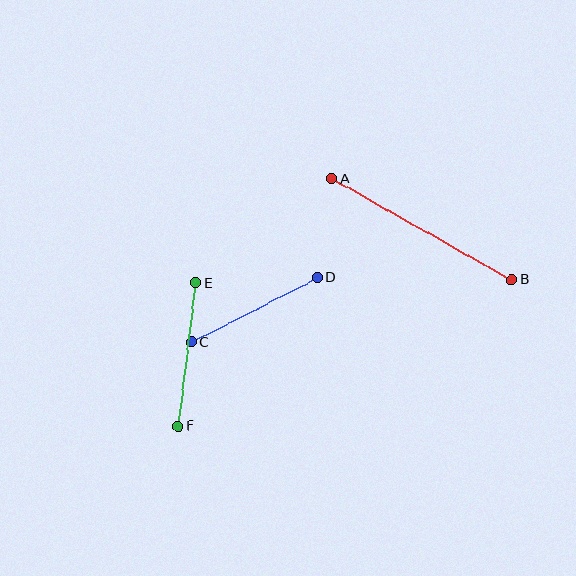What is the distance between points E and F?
The distance is approximately 144 pixels.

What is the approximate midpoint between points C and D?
The midpoint is at approximately (254, 310) pixels.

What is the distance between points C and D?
The distance is approximately 141 pixels.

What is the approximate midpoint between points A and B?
The midpoint is at approximately (422, 229) pixels.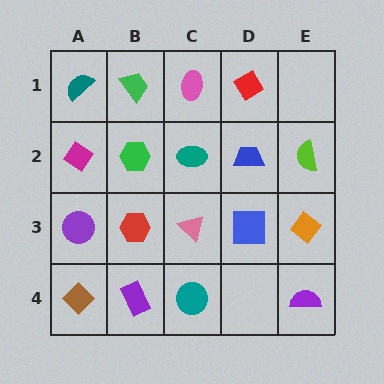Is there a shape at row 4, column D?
No, that cell is empty.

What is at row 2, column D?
A blue trapezoid.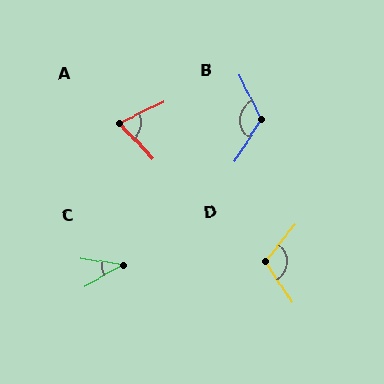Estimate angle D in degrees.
Approximately 107 degrees.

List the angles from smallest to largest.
C (38°), A (74°), D (107°), B (121°).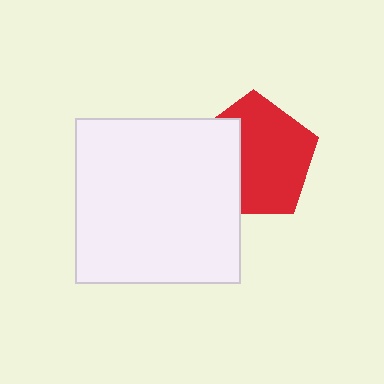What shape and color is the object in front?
The object in front is a white square.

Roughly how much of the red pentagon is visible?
Most of it is visible (roughly 65%).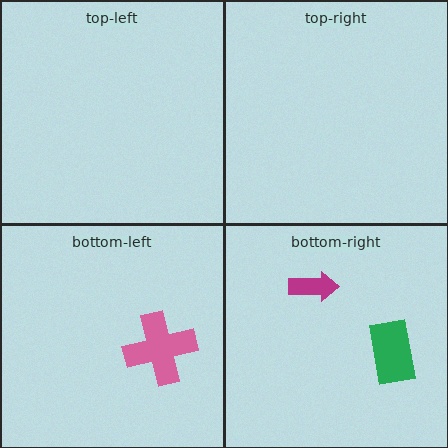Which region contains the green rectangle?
The bottom-right region.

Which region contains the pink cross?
The bottom-left region.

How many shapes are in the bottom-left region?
1.